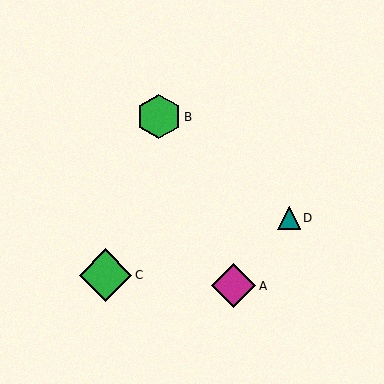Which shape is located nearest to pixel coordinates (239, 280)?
The magenta diamond (labeled A) at (234, 286) is nearest to that location.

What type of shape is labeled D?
Shape D is a teal triangle.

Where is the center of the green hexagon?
The center of the green hexagon is at (159, 117).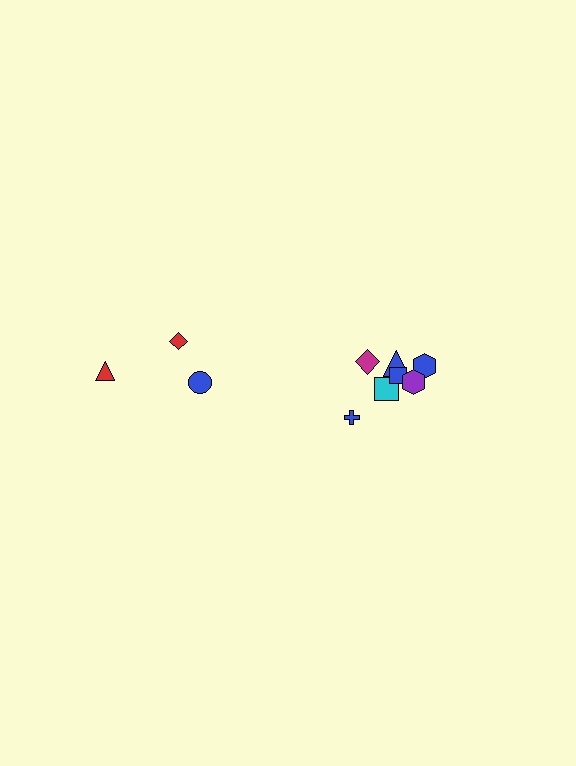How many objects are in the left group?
There are 4 objects.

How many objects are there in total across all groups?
There are 11 objects.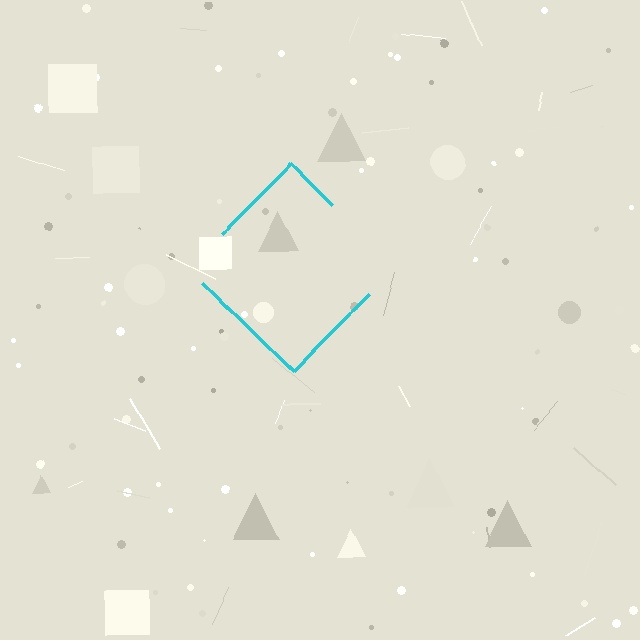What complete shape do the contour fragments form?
The contour fragments form a diamond.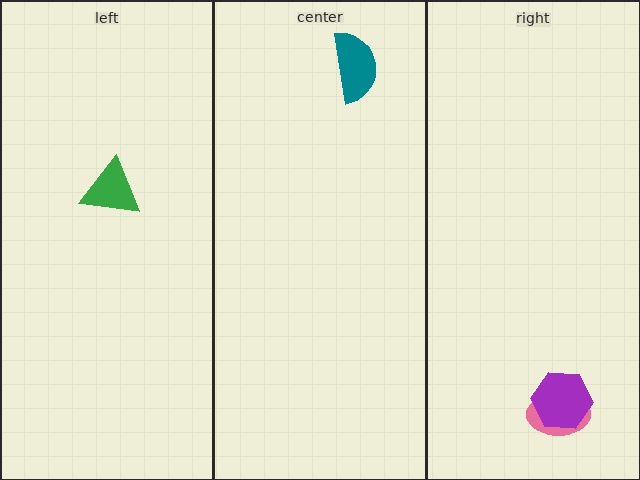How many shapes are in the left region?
1.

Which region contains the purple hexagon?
The right region.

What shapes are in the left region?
The green triangle.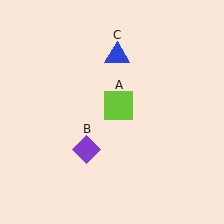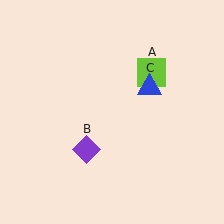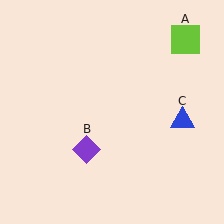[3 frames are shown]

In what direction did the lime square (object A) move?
The lime square (object A) moved up and to the right.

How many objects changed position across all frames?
2 objects changed position: lime square (object A), blue triangle (object C).